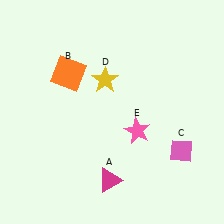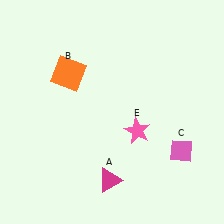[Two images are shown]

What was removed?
The yellow star (D) was removed in Image 2.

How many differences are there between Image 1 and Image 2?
There is 1 difference between the two images.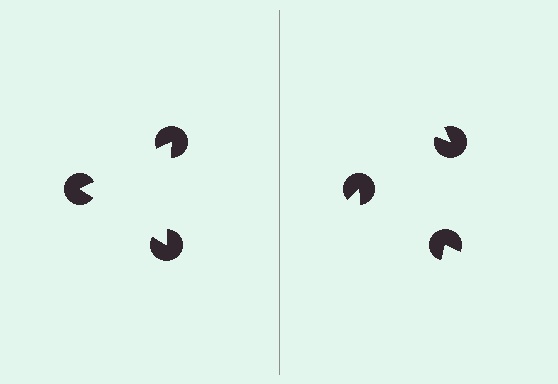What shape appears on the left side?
An illusory triangle.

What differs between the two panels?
The pac-man discs are positioned identically on both sides; only the wedge orientations differ. On the left they align to a triangle; on the right they are misaligned.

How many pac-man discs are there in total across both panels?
6 — 3 on each side.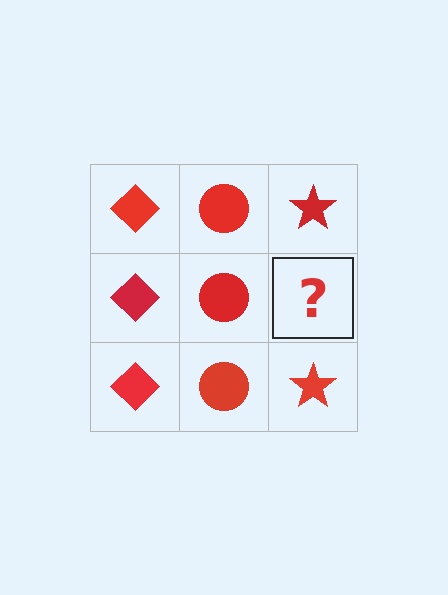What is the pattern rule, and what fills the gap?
The rule is that each column has a consistent shape. The gap should be filled with a red star.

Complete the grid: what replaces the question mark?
The question mark should be replaced with a red star.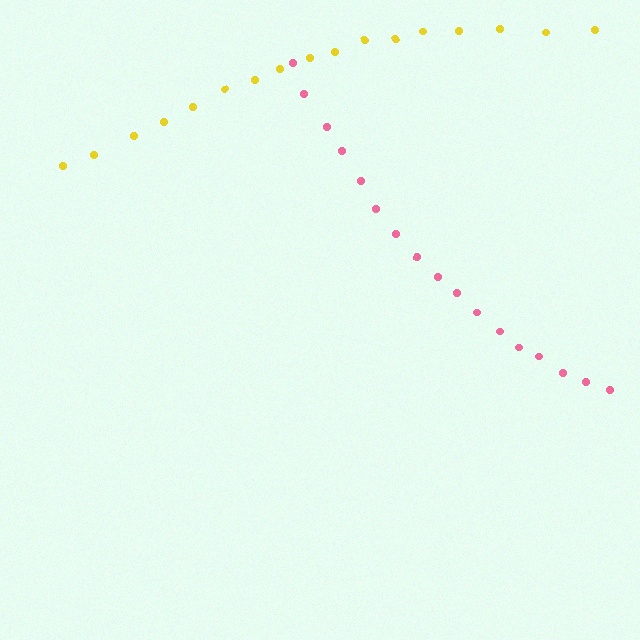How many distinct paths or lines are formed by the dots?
There are 2 distinct paths.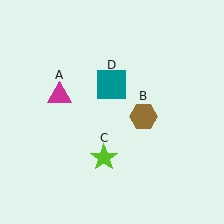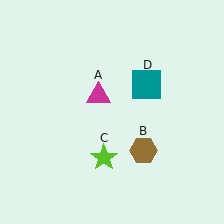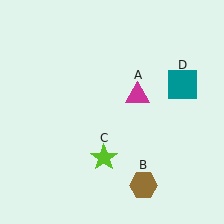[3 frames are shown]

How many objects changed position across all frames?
3 objects changed position: magenta triangle (object A), brown hexagon (object B), teal square (object D).